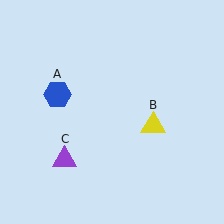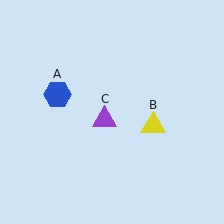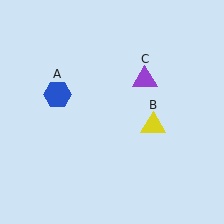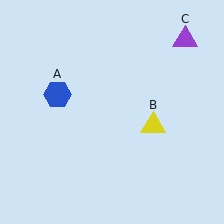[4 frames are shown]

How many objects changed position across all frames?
1 object changed position: purple triangle (object C).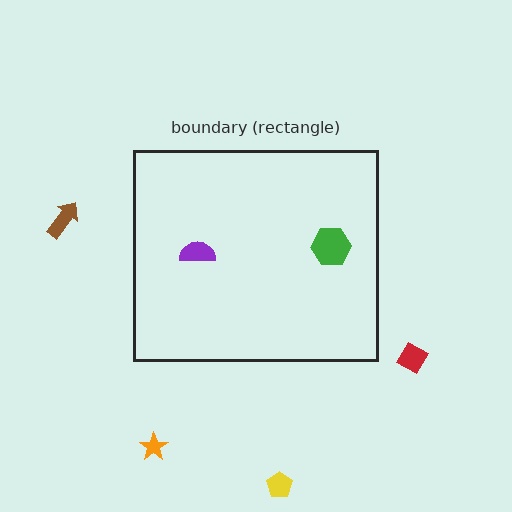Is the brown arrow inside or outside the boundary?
Outside.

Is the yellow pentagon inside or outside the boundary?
Outside.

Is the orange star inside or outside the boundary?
Outside.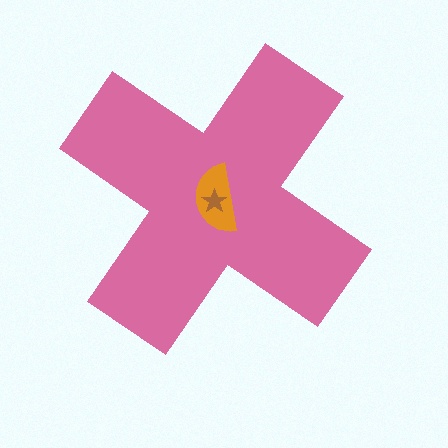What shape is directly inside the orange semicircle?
The brown star.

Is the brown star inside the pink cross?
Yes.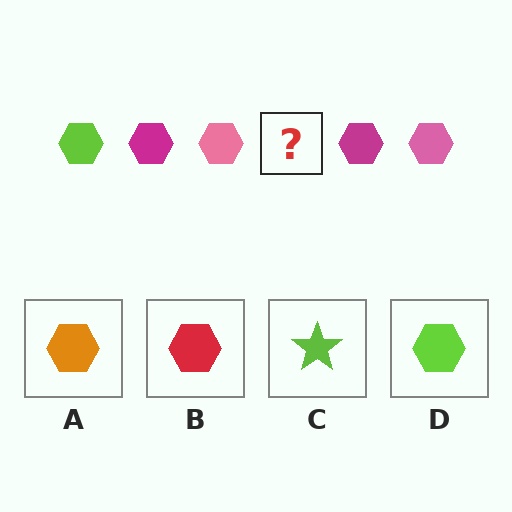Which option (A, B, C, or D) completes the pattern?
D.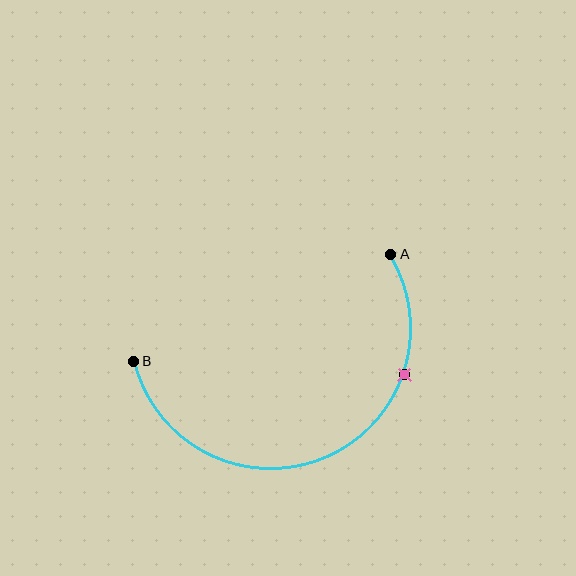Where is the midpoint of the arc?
The arc midpoint is the point on the curve farthest from the straight line joining A and B. It sits below that line.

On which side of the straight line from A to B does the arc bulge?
The arc bulges below the straight line connecting A and B.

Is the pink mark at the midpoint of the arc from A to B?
No. The pink mark lies on the arc but is closer to endpoint A. The arc midpoint would be at the point on the curve equidistant along the arc from both A and B.